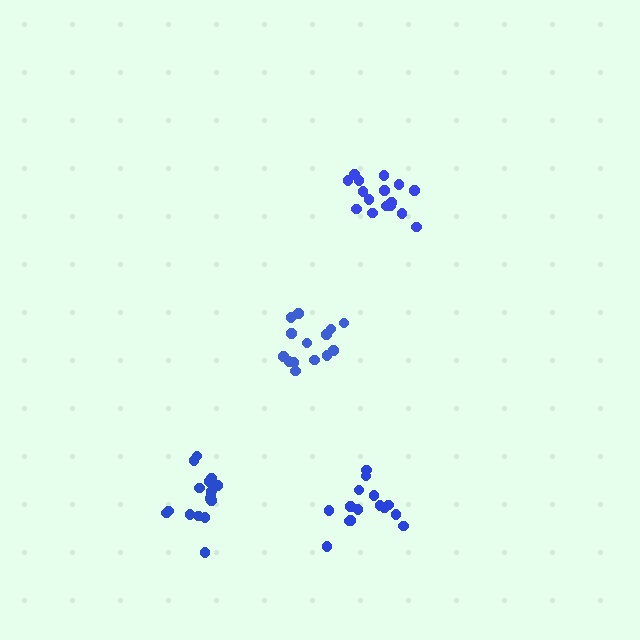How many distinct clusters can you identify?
There are 4 distinct clusters.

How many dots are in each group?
Group 1: 16 dots, Group 2: 14 dots, Group 3: 16 dots, Group 4: 15 dots (61 total).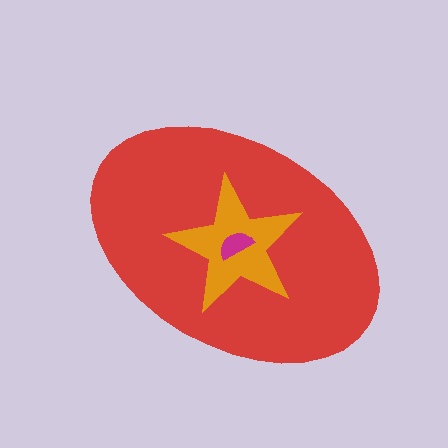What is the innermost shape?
The magenta semicircle.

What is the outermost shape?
The red ellipse.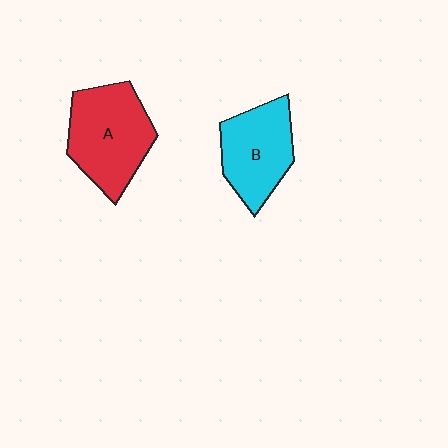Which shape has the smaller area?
Shape B (cyan).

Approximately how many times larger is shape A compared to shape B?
Approximately 1.2 times.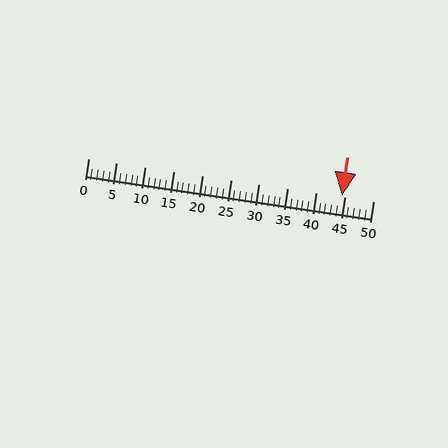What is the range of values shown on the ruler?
The ruler shows values from 0 to 50.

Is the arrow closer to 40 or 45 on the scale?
The arrow is closer to 45.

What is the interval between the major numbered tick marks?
The major tick marks are spaced 5 units apart.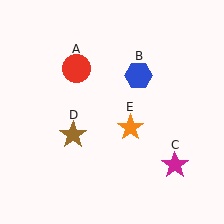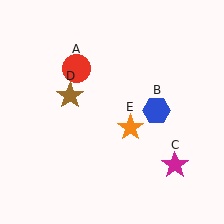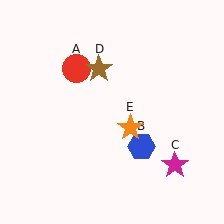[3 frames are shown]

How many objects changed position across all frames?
2 objects changed position: blue hexagon (object B), brown star (object D).